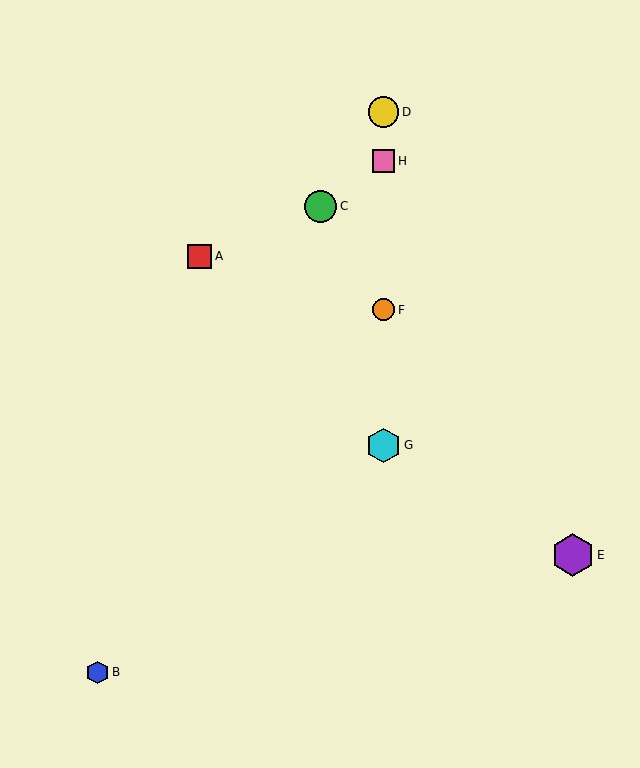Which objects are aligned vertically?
Objects D, F, G, H are aligned vertically.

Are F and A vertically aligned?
No, F is at x≈383 and A is at x≈200.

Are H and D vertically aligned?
Yes, both are at x≈383.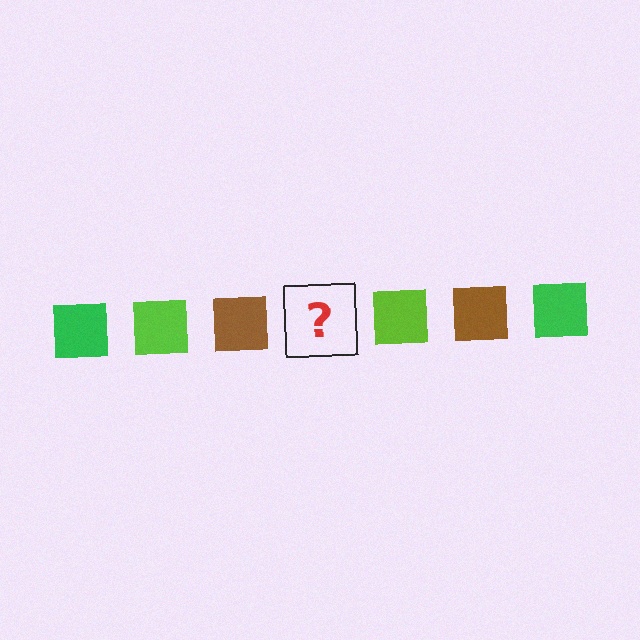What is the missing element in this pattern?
The missing element is a green square.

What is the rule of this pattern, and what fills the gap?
The rule is that the pattern cycles through green, lime, brown squares. The gap should be filled with a green square.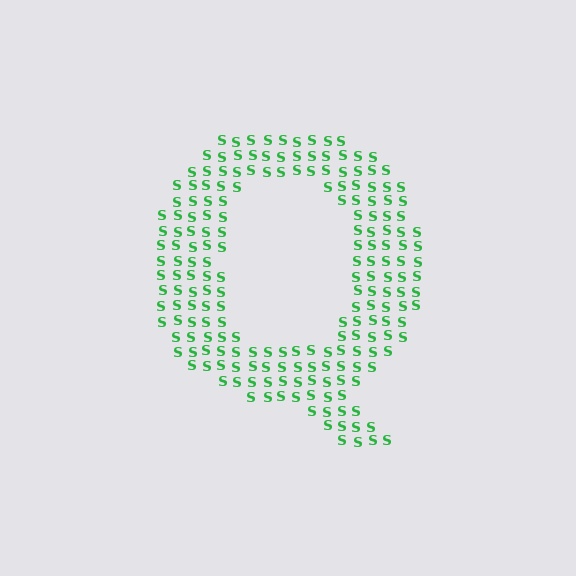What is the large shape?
The large shape is the letter Q.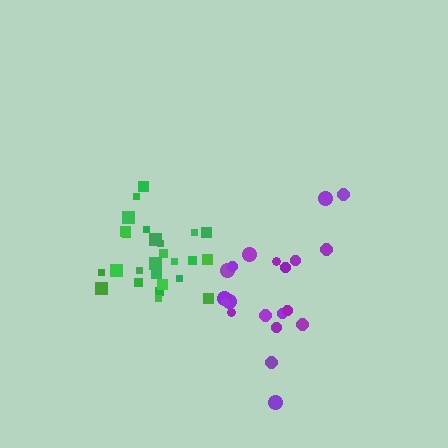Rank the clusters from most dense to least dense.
green, purple.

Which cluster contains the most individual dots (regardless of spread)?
Green (26).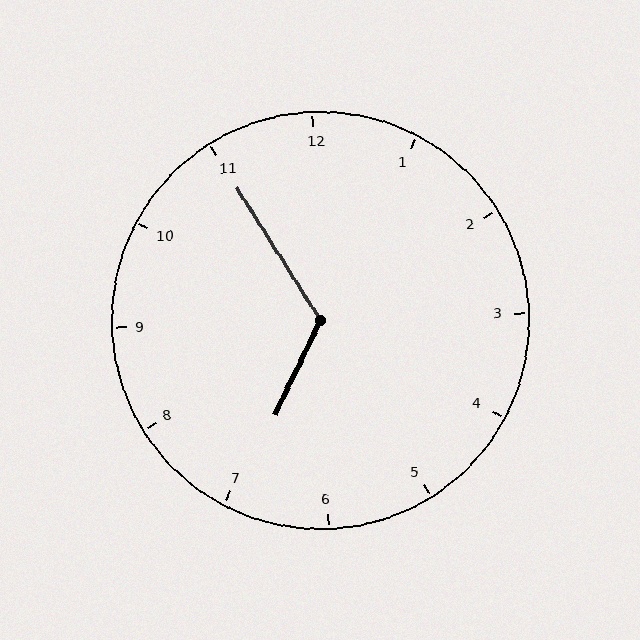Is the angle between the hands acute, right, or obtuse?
It is obtuse.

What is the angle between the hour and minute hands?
Approximately 122 degrees.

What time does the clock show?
6:55.